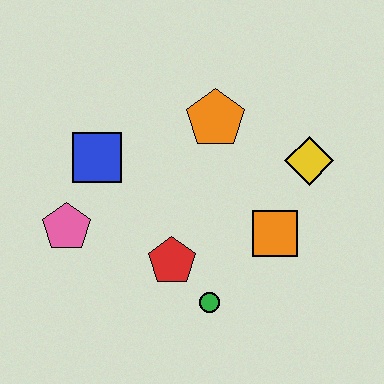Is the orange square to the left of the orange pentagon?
No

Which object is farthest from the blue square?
The yellow diamond is farthest from the blue square.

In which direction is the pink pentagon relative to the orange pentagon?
The pink pentagon is to the left of the orange pentagon.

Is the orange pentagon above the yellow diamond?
Yes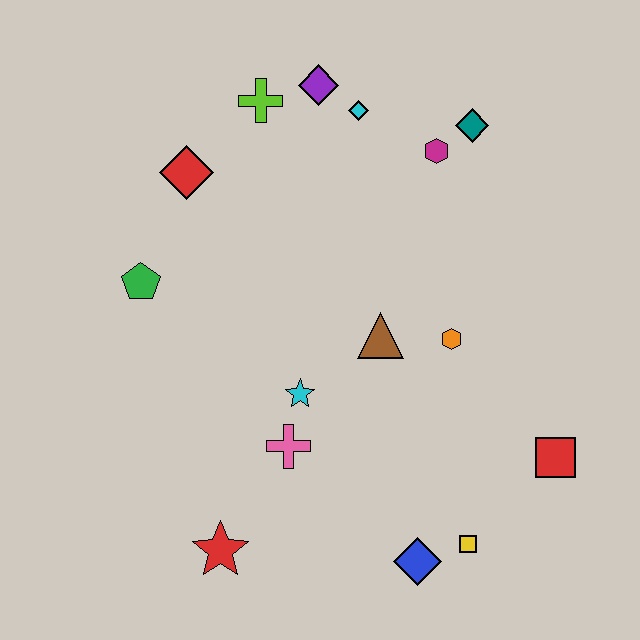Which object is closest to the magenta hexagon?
The teal diamond is closest to the magenta hexagon.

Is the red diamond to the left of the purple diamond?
Yes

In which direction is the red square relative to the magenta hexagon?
The red square is below the magenta hexagon.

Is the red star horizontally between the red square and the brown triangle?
No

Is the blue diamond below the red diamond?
Yes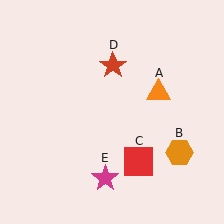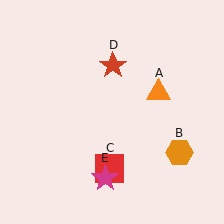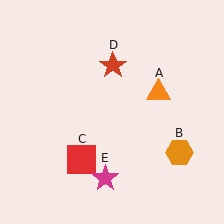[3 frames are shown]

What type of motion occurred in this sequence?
The red square (object C) rotated clockwise around the center of the scene.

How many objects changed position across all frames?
1 object changed position: red square (object C).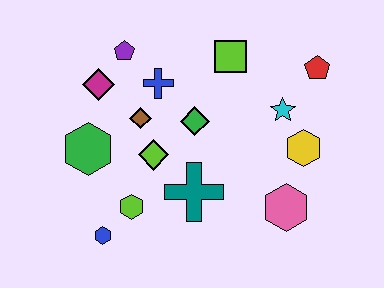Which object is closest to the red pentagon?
The cyan star is closest to the red pentagon.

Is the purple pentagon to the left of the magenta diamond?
No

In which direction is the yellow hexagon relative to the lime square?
The yellow hexagon is below the lime square.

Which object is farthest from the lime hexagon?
The red pentagon is farthest from the lime hexagon.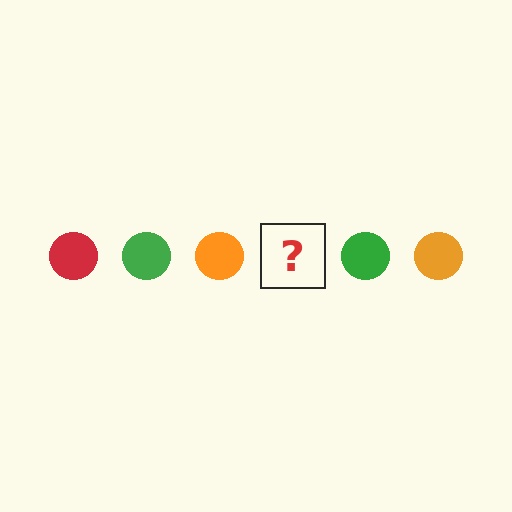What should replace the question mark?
The question mark should be replaced with a red circle.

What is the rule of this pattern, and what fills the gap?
The rule is that the pattern cycles through red, green, orange circles. The gap should be filled with a red circle.